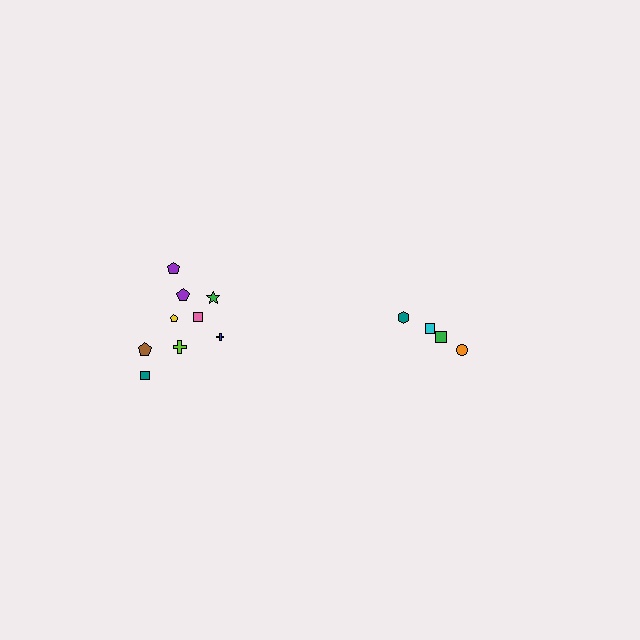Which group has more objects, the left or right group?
The left group.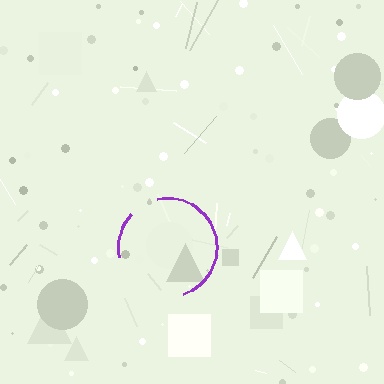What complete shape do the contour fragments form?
The contour fragments form a circle.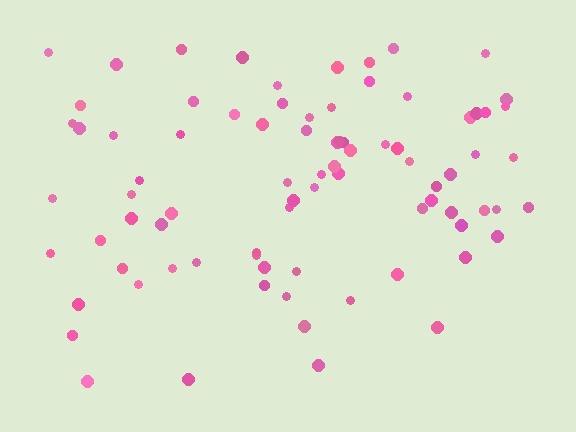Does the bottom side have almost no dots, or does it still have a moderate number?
Still a moderate number, just noticeably fewer than the top.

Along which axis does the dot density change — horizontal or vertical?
Vertical.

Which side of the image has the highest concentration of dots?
The top.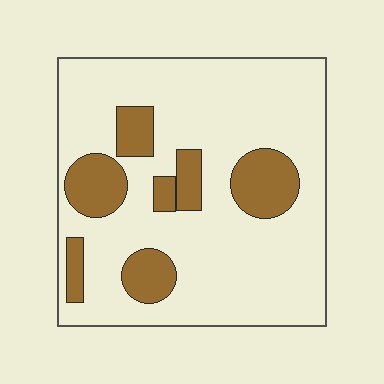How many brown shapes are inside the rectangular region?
7.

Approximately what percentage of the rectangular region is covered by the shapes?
Approximately 20%.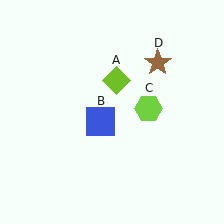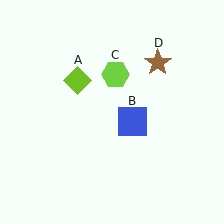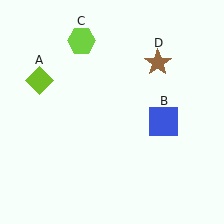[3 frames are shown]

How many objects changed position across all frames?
3 objects changed position: lime diamond (object A), blue square (object B), lime hexagon (object C).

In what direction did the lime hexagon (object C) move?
The lime hexagon (object C) moved up and to the left.